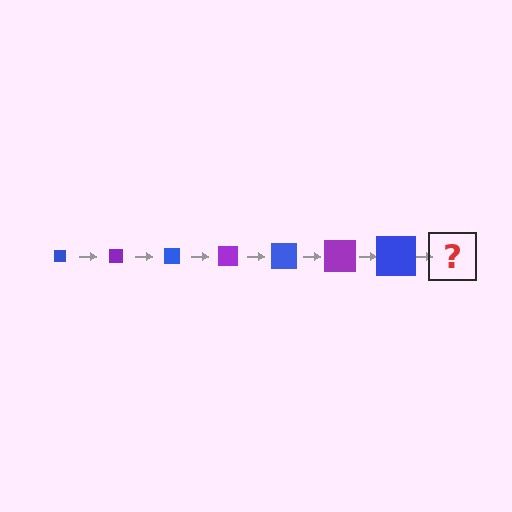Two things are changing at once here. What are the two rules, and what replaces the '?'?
The two rules are that the square grows larger each step and the color cycles through blue and purple. The '?' should be a purple square, larger than the previous one.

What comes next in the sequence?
The next element should be a purple square, larger than the previous one.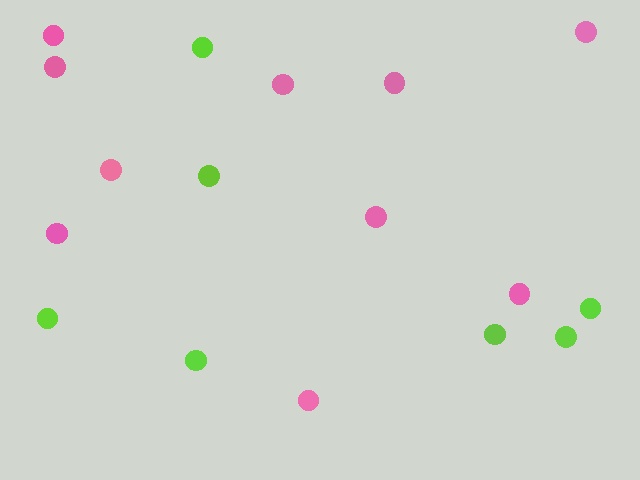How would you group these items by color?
There are 2 groups: one group of lime circles (7) and one group of pink circles (10).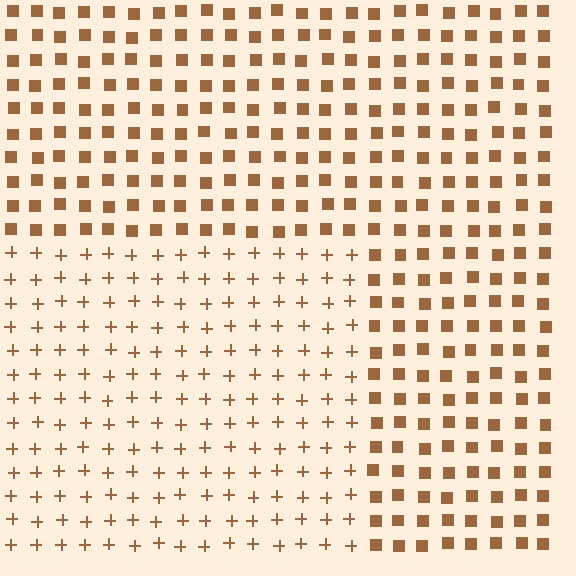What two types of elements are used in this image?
The image uses plus signs inside the rectangle region and squares outside it.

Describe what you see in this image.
The image is filled with small brown elements arranged in a uniform grid. A rectangle-shaped region contains plus signs, while the surrounding area contains squares. The boundary is defined purely by the change in element shape.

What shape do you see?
I see a rectangle.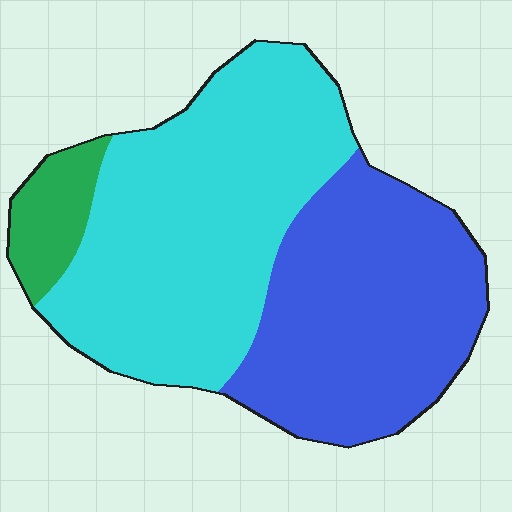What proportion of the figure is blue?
Blue covers around 40% of the figure.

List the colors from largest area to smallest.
From largest to smallest: cyan, blue, green.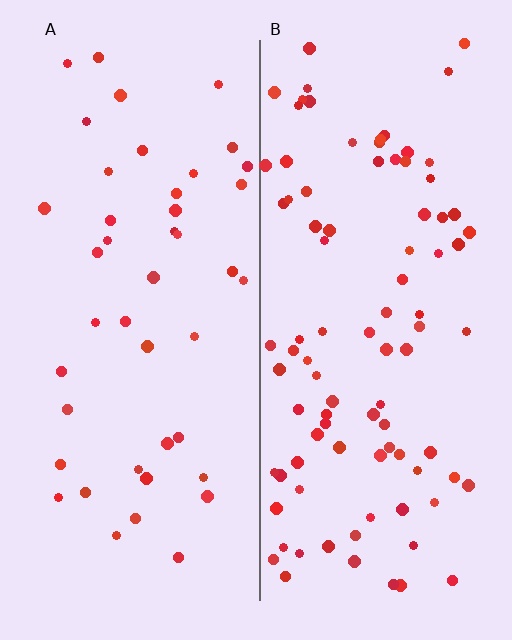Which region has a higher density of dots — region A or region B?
B (the right).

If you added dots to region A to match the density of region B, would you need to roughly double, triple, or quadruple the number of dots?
Approximately double.